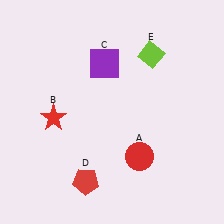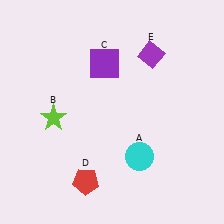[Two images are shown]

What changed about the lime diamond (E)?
In Image 1, E is lime. In Image 2, it changed to purple.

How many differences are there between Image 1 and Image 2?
There are 3 differences between the two images.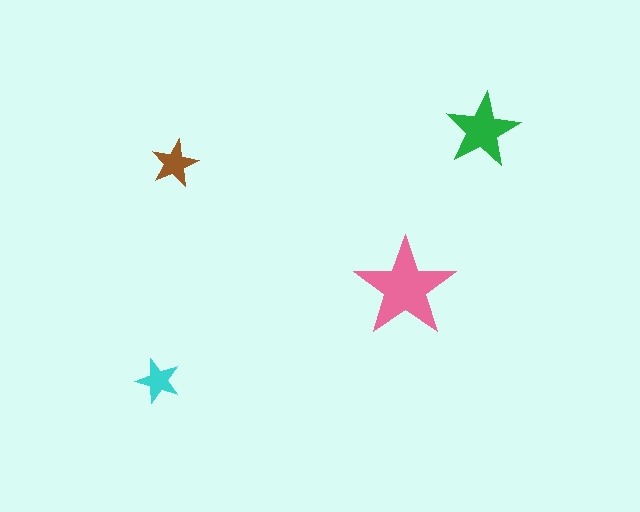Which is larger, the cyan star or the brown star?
The brown one.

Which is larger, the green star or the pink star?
The pink one.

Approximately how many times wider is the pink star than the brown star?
About 2 times wider.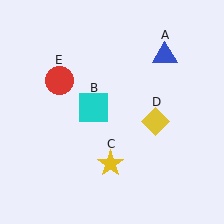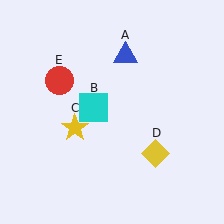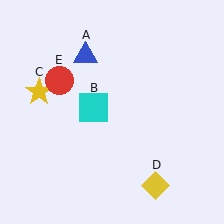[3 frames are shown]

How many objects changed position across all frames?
3 objects changed position: blue triangle (object A), yellow star (object C), yellow diamond (object D).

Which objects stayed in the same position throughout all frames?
Cyan square (object B) and red circle (object E) remained stationary.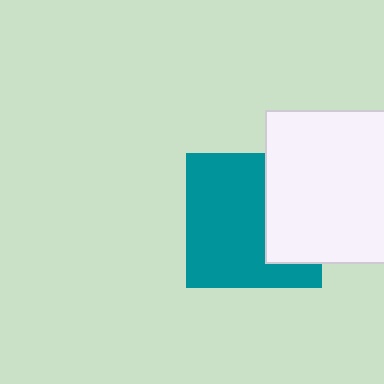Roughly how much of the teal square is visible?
Most of it is visible (roughly 66%).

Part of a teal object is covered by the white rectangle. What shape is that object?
It is a square.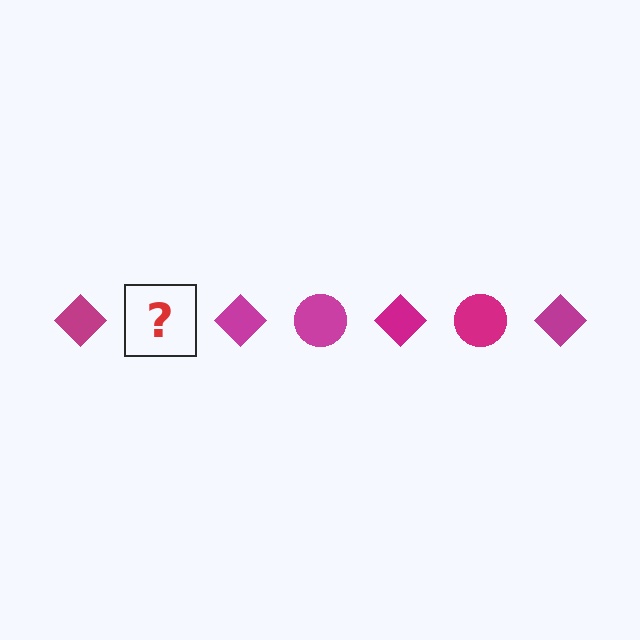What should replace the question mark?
The question mark should be replaced with a magenta circle.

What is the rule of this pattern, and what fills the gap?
The rule is that the pattern cycles through diamond, circle shapes in magenta. The gap should be filled with a magenta circle.